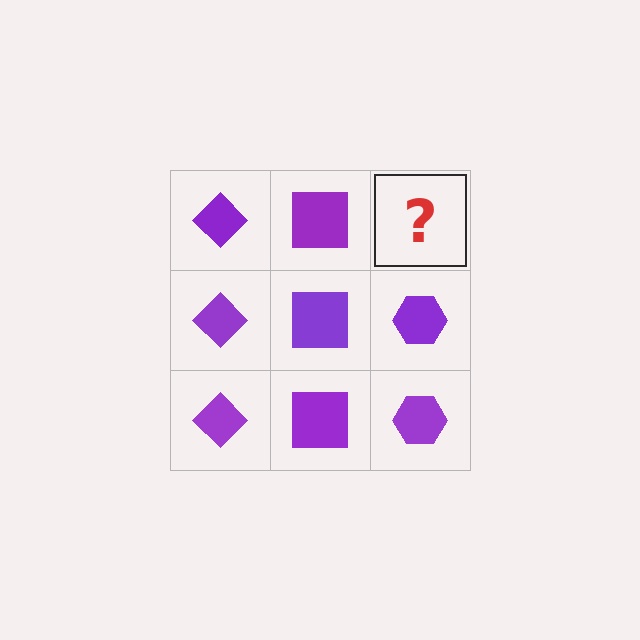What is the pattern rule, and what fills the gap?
The rule is that each column has a consistent shape. The gap should be filled with a purple hexagon.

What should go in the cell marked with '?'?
The missing cell should contain a purple hexagon.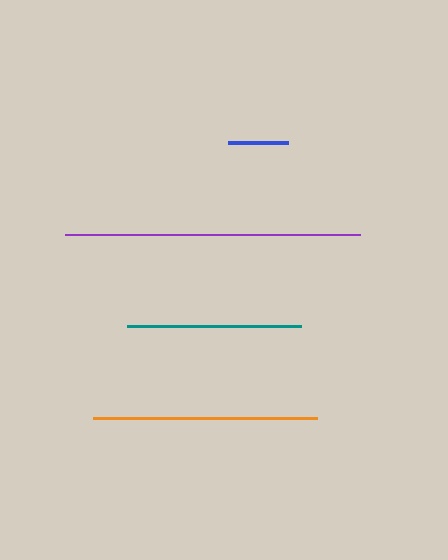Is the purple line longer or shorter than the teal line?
The purple line is longer than the teal line.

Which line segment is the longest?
The purple line is the longest at approximately 295 pixels.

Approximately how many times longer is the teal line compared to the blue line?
The teal line is approximately 2.9 times the length of the blue line.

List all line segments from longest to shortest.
From longest to shortest: purple, orange, teal, blue.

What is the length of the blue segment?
The blue segment is approximately 61 pixels long.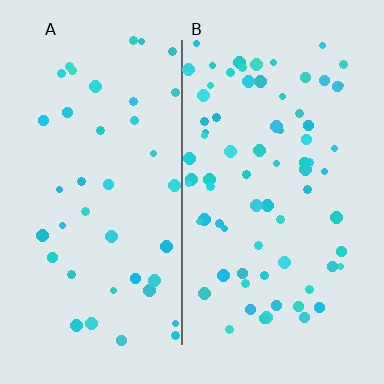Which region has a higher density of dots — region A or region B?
B (the right).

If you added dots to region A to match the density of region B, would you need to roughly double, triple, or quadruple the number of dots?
Approximately double.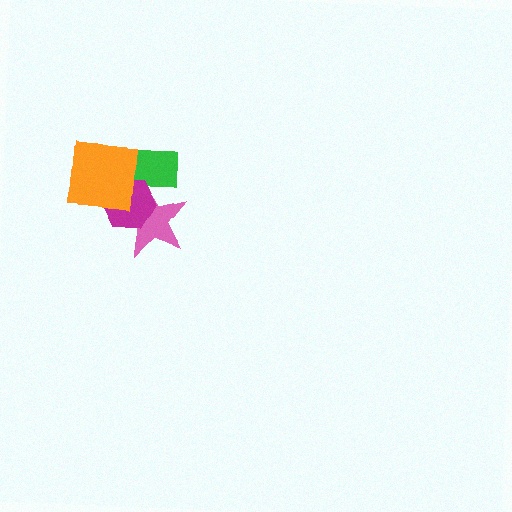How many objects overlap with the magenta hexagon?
3 objects overlap with the magenta hexagon.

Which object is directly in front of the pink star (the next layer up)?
The green rectangle is directly in front of the pink star.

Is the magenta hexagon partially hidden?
Yes, it is partially covered by another shape.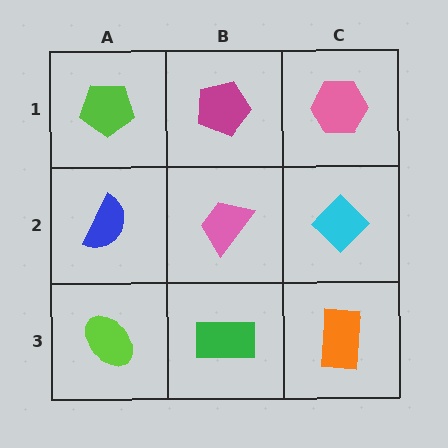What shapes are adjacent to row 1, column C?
A cyan diamond (row 2, column C), a magenta pentagon (row 1, column B).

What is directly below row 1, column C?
A cyan diamond.